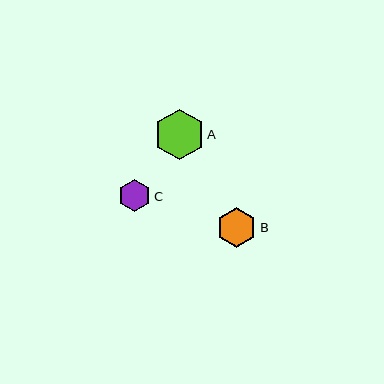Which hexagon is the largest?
Hexagon A is the largest with a size of approximately 50 pixels.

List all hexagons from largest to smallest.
From largest to smallest: A, B, C.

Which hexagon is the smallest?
Hexagon C is the smallest with a size of approximately 32 pixels.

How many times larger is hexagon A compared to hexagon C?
Hexagon A is approximately 1.6 times the size of hexagon C.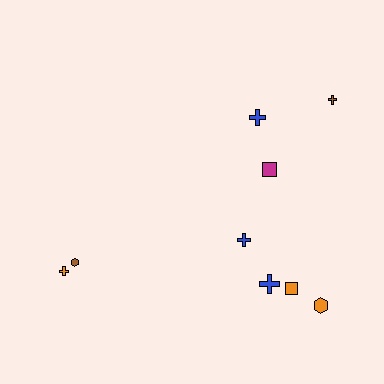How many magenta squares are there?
There is 1 magenta square.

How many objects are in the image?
There are 9 objects.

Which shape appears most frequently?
Cross, with 5 objects.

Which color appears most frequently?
Blue, with 3 objects.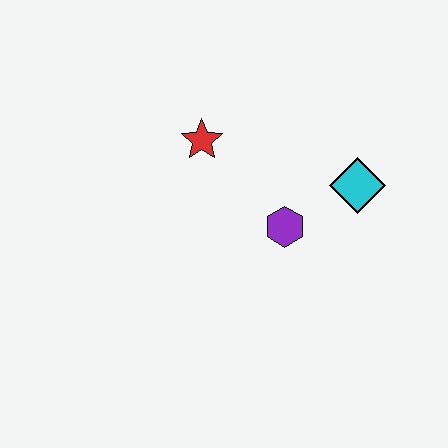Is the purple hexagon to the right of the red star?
Yes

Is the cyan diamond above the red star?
No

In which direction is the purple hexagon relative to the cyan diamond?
The purple hexagon is to the left of the cyan diamond.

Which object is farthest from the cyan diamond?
The red star is farthest from the cyan diamond.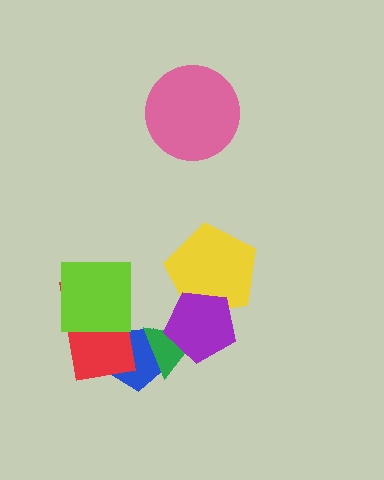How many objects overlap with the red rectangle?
2 objects overlap with the red rectangle.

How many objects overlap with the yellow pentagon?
1 object overlaps with the yellow pentagon.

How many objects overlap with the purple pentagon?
2 objects overlap with the purple pentagon.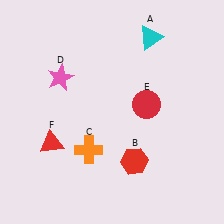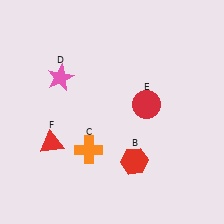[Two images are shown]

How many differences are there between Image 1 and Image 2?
There is 1 difference between the two images.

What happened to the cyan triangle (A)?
The cyan triangle (A) was removed in Image 2. It was in the top-right area of Image 1.